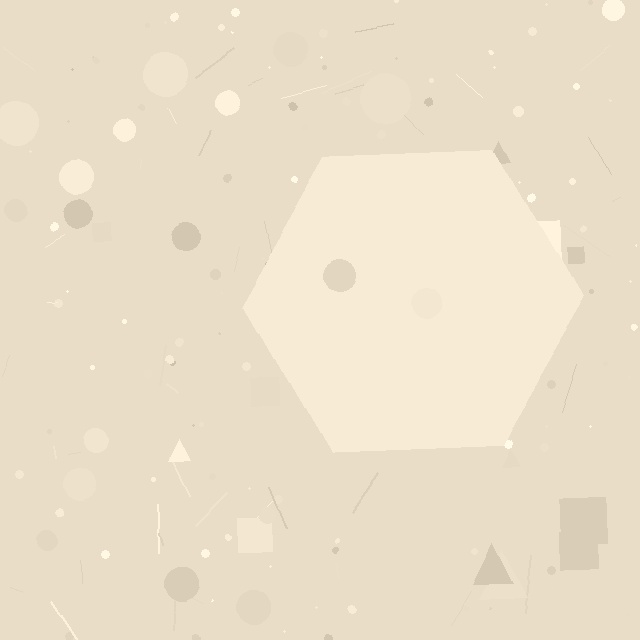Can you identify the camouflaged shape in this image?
The camouflaged shape is a hexagon.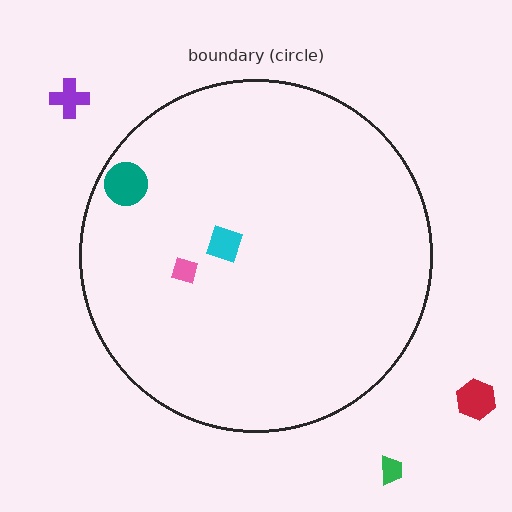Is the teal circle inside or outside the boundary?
Inside.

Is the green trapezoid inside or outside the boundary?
Outside.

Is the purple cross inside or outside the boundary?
Outside.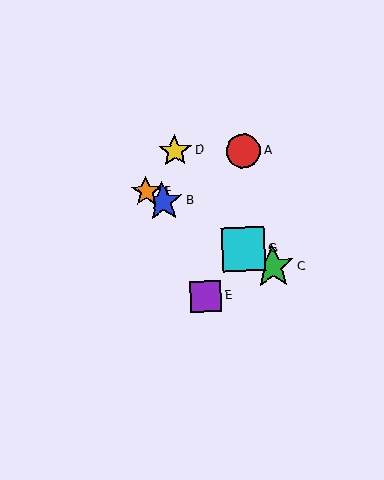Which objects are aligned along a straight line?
Objects B, C, F, G are aligned along a straight line.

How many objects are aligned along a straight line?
4 objects (B, C, F, G) are aligned along a straight line.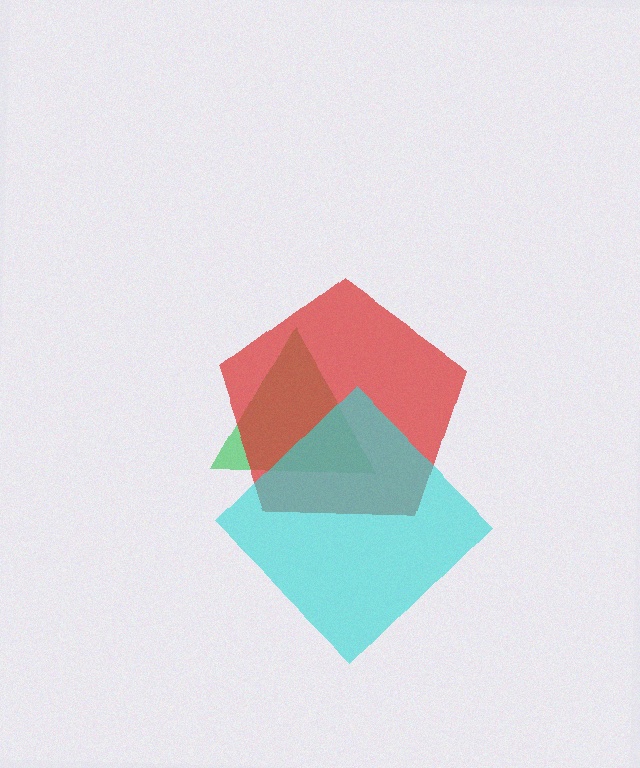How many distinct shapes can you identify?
There are 3 distinct shapes: a green triangle, a red pentagon, a cyan diamond.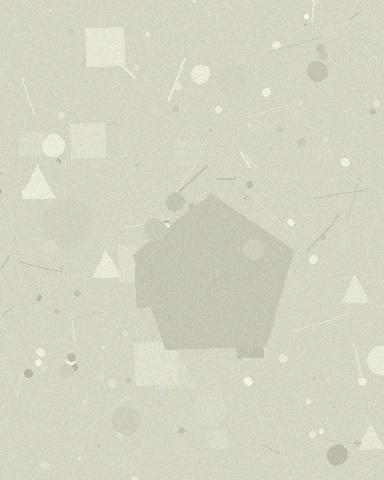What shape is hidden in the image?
A pentagon is hidden in the image.